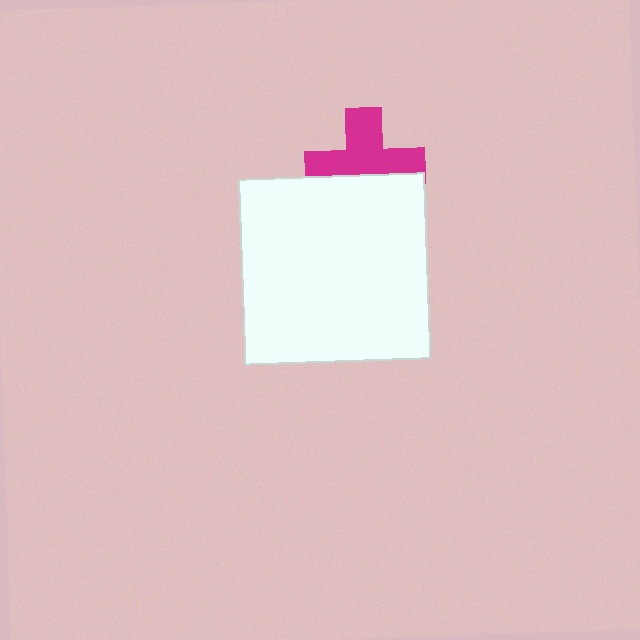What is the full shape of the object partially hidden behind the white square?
The partially hidden object is a magenta cross.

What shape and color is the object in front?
The object in front is a white square.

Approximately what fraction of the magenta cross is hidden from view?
Roughly 40% of the magenta cross is hidden behind the white square.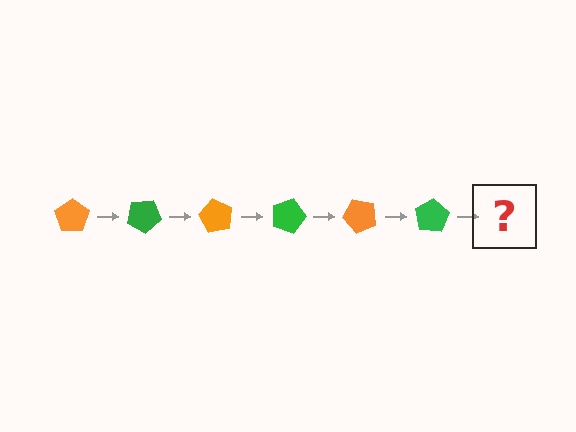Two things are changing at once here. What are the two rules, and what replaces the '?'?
The two rules are that it rotates 30 degrees each step and the color cycles through orange and green. The '?' should be an orange pentagon, rotated 180 degrees from the start.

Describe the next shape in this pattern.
It should be an orange pentagon, rotated 180 degrees from the start.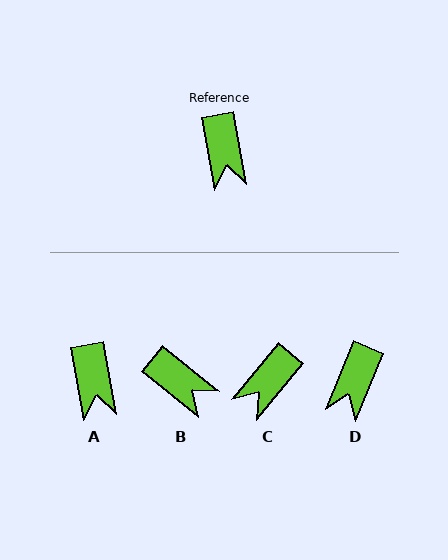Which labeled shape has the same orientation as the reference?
A.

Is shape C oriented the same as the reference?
No, it is off by about 50 degrees.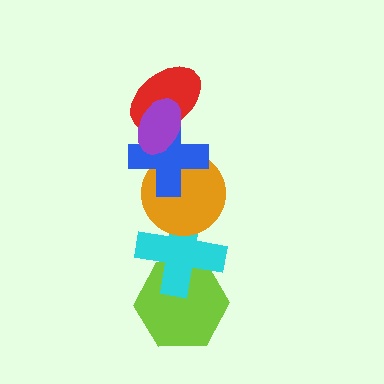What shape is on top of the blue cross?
The red ellipse is on top of the blue cross.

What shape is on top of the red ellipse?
The purple ellipse is on top of the red ellipse.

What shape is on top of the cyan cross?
The orange circle is on top of the cyan cross.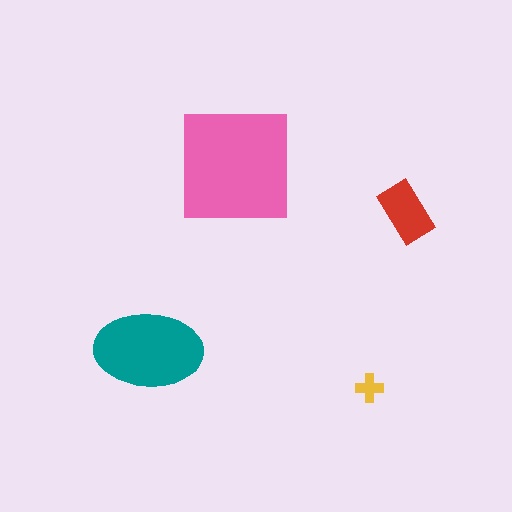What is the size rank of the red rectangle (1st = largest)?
3rd.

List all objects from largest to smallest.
The pink square, the teal ellipse, the red rectangle, the yellow cross.